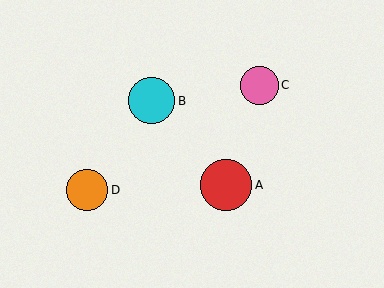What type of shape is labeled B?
Shape B is a cyan circle.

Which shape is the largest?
The red circle (labeled A) is the largest.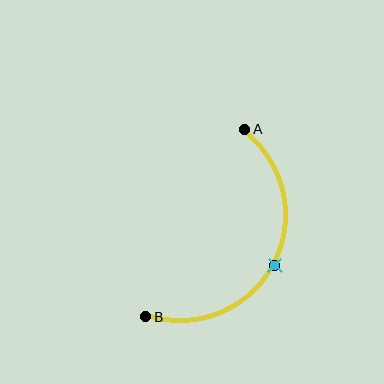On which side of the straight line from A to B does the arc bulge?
The arc bulges to the right of the straight line connecting A and B.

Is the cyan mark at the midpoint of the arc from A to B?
Yes. The cyan mark lies on the arc at equal arc-length from both A and B — it is the arc midpoint.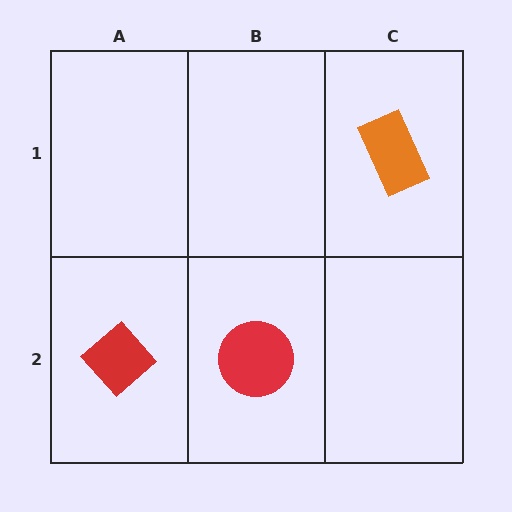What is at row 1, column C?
An orange rectangle.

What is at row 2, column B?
A red circle.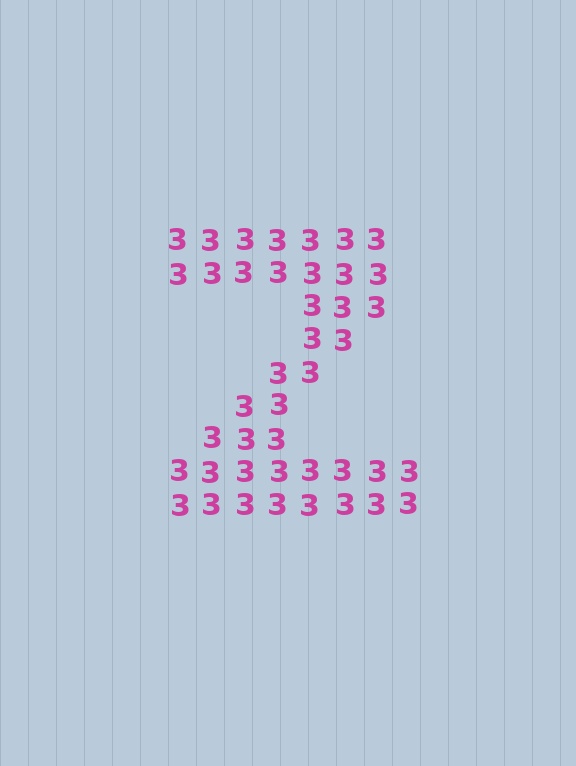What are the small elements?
The small elements are digit 3's.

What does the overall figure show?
The overall figure shows the letter Z.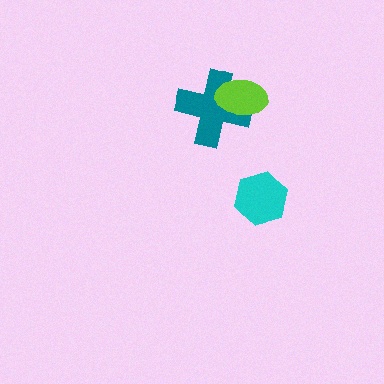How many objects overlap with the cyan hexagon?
0 objects overlap with the cyan hexagon.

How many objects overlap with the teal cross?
1 object overlaps with the teal cross.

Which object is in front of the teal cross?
The lime ellipse is in front of the teal cross.